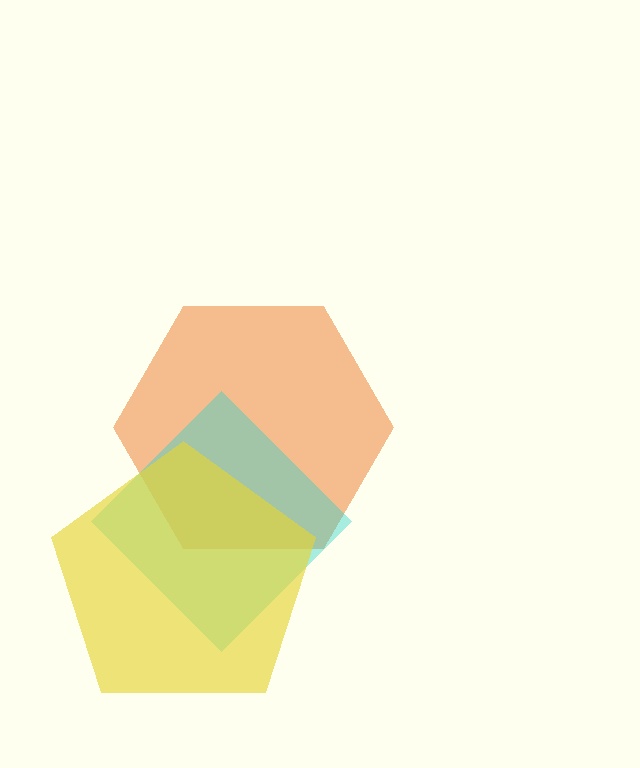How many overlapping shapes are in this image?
There are 3 overlapping shapes in the image.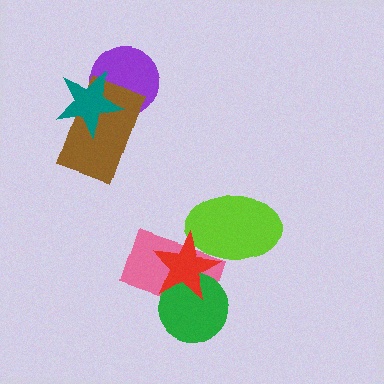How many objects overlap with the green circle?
2 objects overlap with the green circle.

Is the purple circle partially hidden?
Yes, it is partially covered by another shape.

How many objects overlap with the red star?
3 objects overlap with the red star.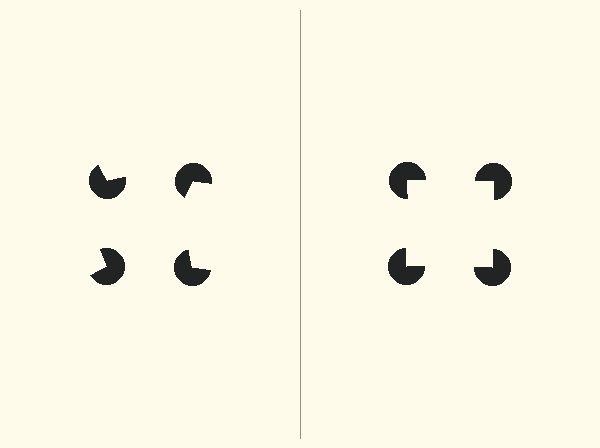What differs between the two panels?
The pac-man discs are positioned identically on both sides; only the wedge orientations differ. On the right they align to a square; on the left they are misaligned.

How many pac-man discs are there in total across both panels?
8 — 4 on each side.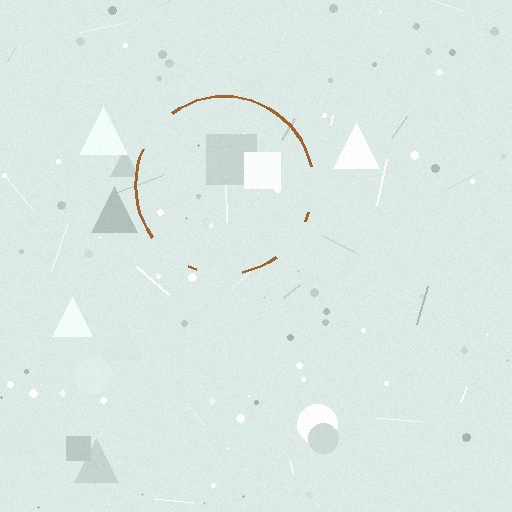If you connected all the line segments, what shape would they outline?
They would outline a circle.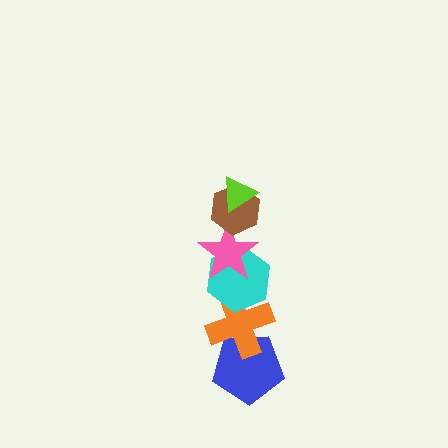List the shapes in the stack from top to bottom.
From top to bottom: the lime triangle, the brown hexagon, the pink star, the cyan hexagon, the orange cross, the blue pentagon.